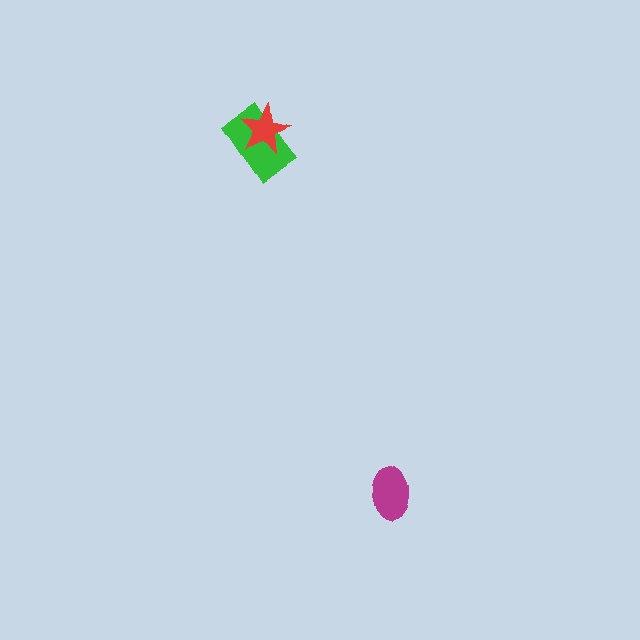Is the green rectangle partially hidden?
Yes, it is partially covered by another shape.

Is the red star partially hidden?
No, no other shape covers it.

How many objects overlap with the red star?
1 object overlaps with the red star.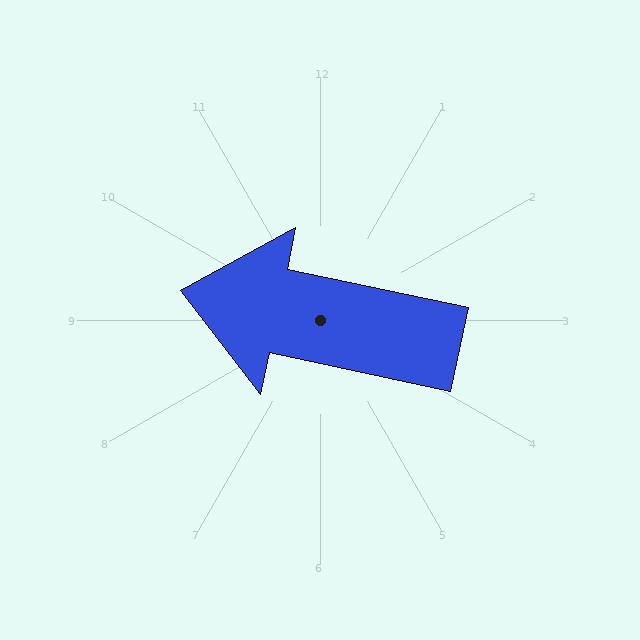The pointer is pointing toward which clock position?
Roughly 9 o'clock.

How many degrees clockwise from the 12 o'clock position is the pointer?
Approximately 282 degrees.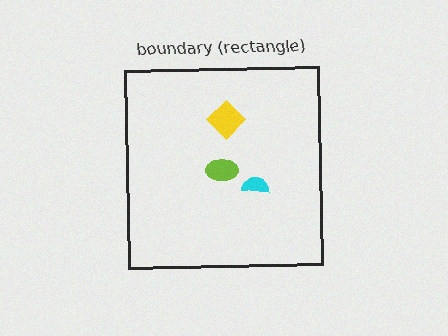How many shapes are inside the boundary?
3 inside, 0 outside.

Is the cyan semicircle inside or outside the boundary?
Inside.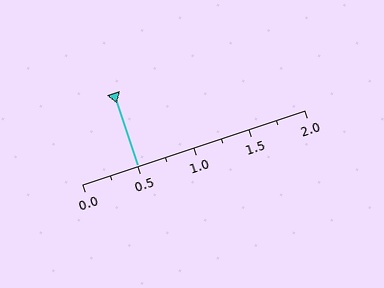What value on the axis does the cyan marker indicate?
The marker indicates approximately 0.5.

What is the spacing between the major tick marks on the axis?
The major ticks are spaced 0.5 apart.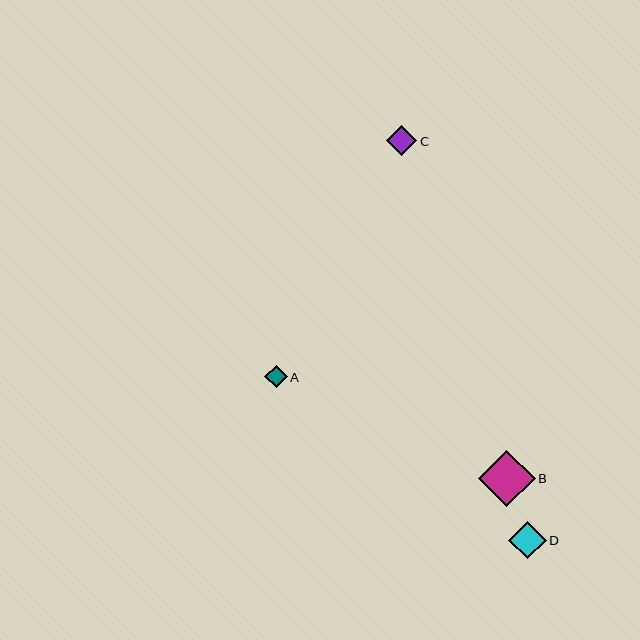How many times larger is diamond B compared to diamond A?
Diamond B is approximately 2.5 times the size of diamond A.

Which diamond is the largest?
Diamond B is the largest with a size of approximately 56 pixels.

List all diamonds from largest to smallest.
From largest to smallest: B, D, C, A.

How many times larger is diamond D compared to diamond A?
Diamond D is approximately 1.7 times the size of diamond A.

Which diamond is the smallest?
Diamond A is the smallest with a size of approximately 22 pixels.